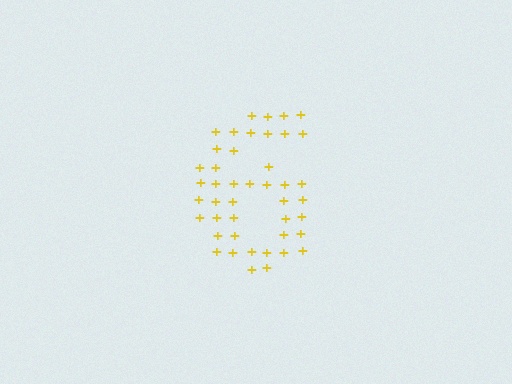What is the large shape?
The large shape is the digit 6.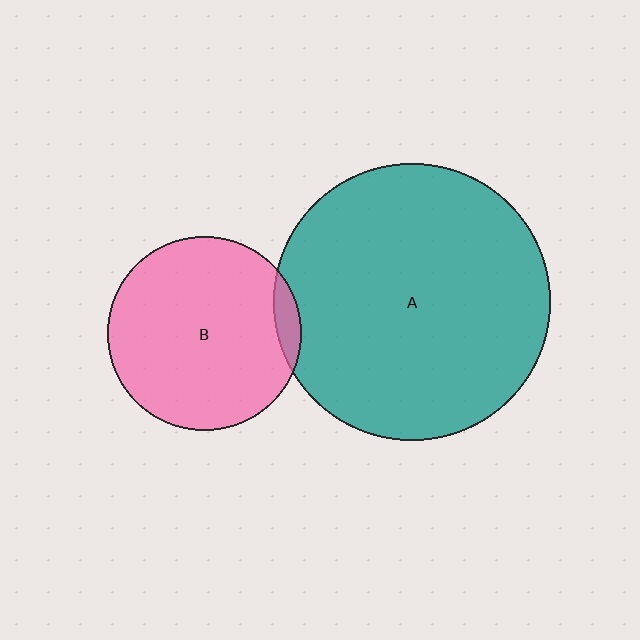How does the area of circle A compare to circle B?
Approximately 2.0 times.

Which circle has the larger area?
Circle A (teal).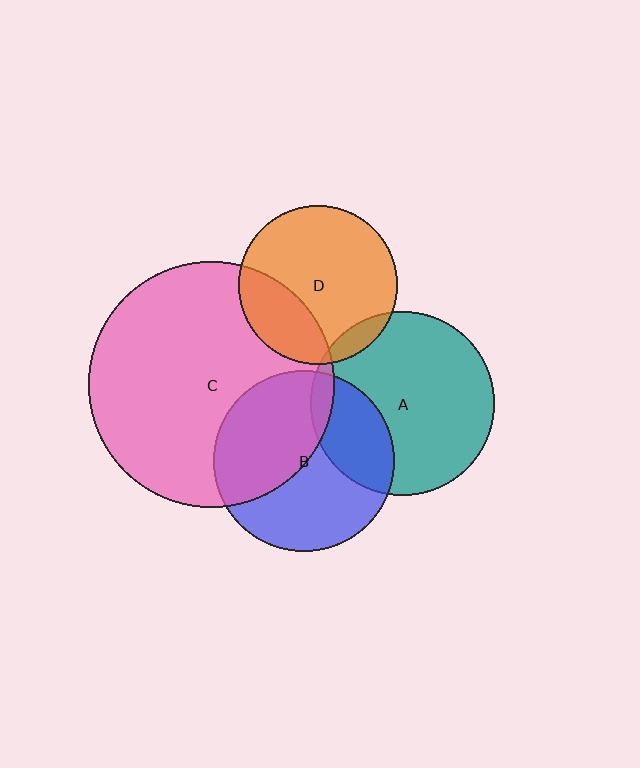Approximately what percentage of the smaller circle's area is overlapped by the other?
Approximately 5%.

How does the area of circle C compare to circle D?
Approximately 2.4 times.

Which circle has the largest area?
Circle C (pink).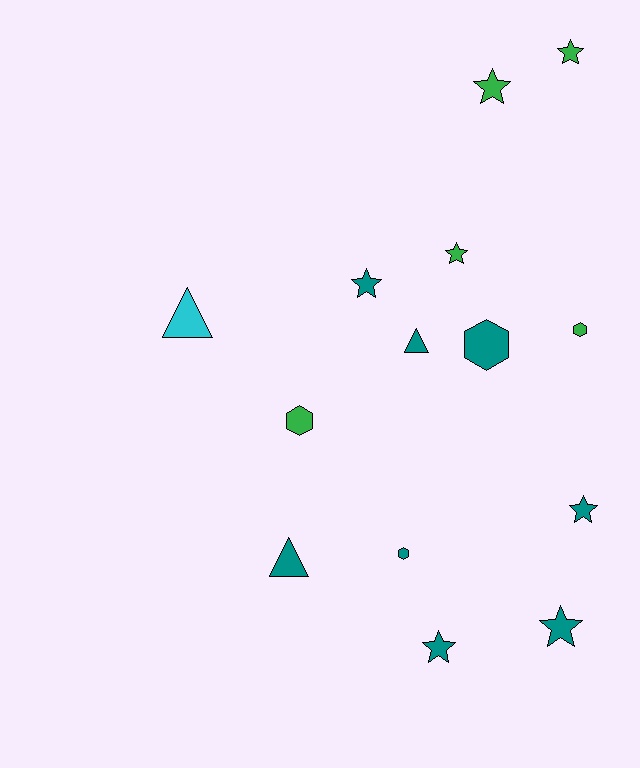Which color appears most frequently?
Teal, with 8 objects.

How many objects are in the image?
There are 14 objects.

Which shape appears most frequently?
Star, with 7 objects.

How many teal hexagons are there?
There are 2 teal hexagons.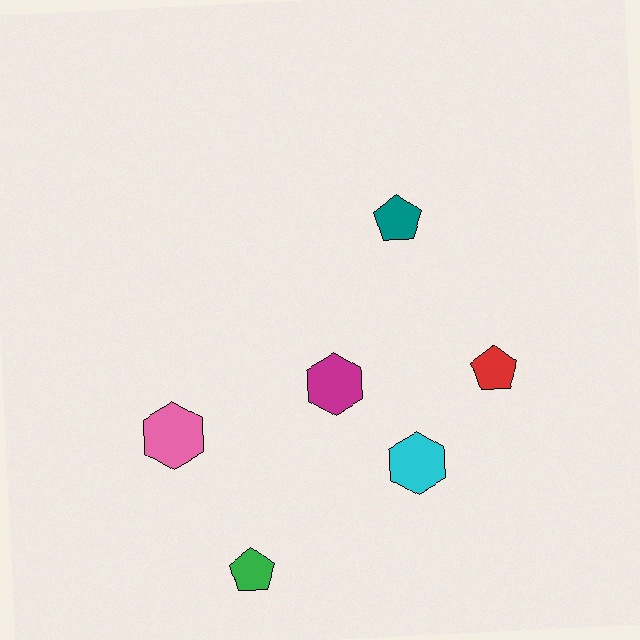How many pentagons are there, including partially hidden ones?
There are 3 pentagons.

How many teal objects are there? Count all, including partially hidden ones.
There is 1 teal object.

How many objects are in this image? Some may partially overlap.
There are 6 objects.